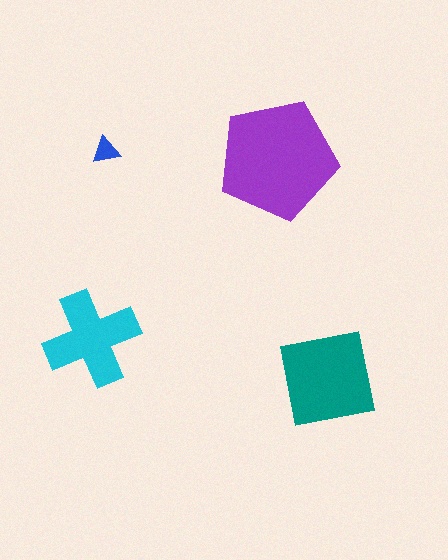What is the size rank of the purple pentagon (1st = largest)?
1st.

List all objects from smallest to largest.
The blue triangle, the cyan cross, the teal square, the purple pentagon.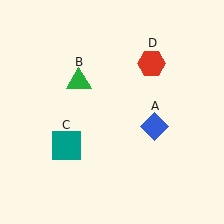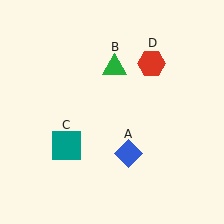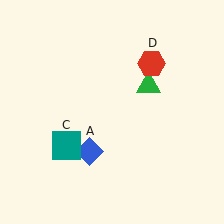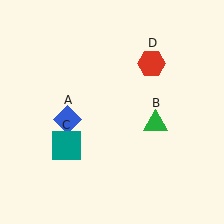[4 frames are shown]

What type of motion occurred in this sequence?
The blue diamond (object A), green triangle (object B) rotated clockwise around the center of the scene.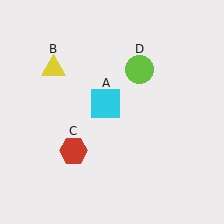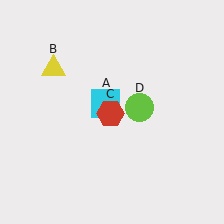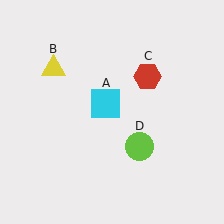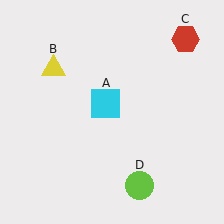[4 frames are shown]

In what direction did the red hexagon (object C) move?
The red hexagon (object C) moved up and to the right.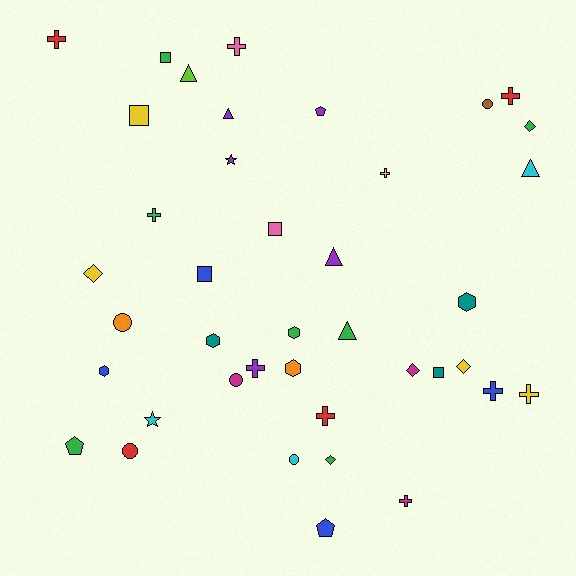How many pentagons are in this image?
There are 3 pentagons.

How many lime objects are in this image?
There is 1 lime object.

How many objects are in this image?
There are 40 objects.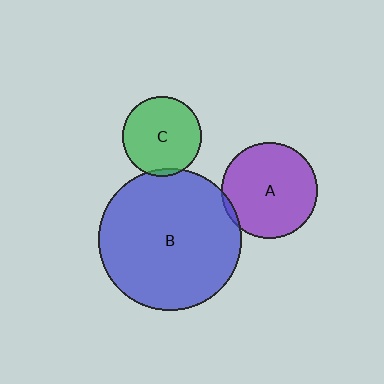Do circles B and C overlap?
Yes.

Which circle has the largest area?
Circle B (blue).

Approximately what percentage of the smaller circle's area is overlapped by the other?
Approximately 5%.